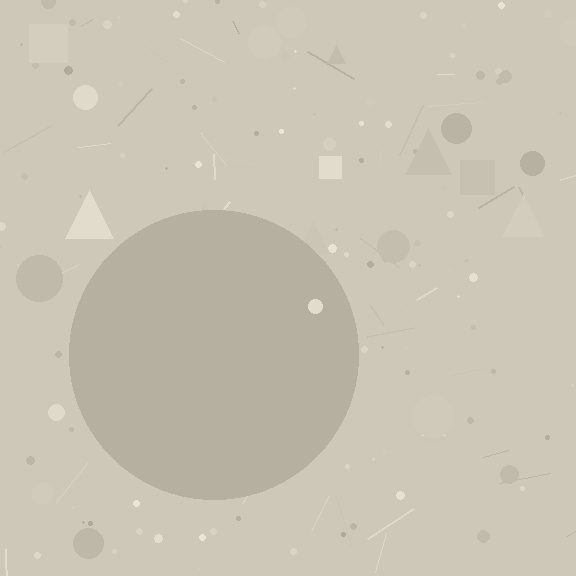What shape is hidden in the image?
A circle is hidden in the image.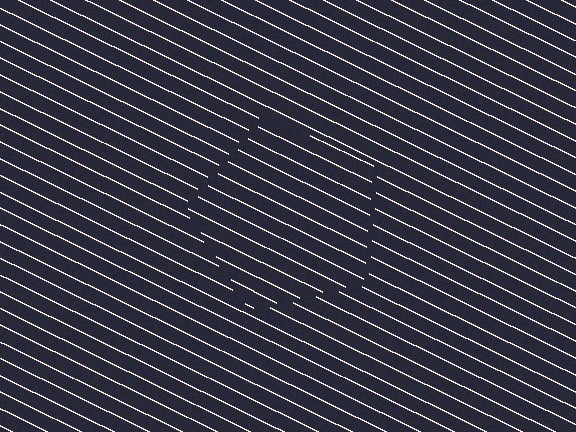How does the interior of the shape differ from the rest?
The interior of the shape contains the same grating, shifted by half a period — the contour is defined by the phase discontinuity where line-ends from the inner and outer gratings abut.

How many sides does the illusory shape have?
5 sides — the line-ends trace a pentagon.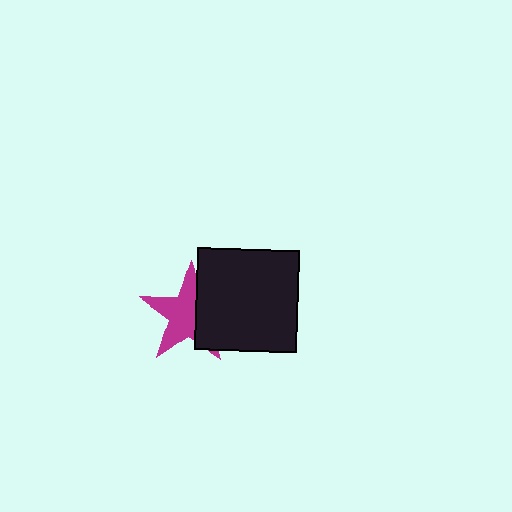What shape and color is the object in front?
The object in front is a black square.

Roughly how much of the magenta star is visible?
About half of it is visible (roughly 63%).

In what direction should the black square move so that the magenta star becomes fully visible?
The black square should move right. That is the shortest direction to clear the overlap and leave the magenta star fully visible.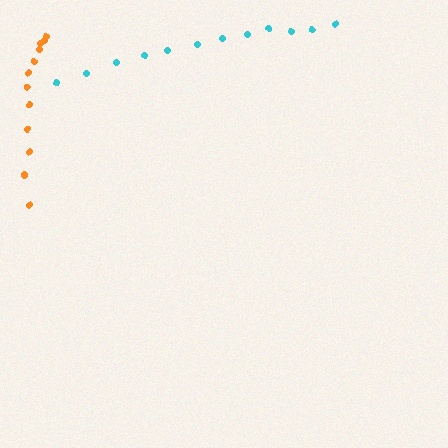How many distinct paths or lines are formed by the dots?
There are 2 distinct paths.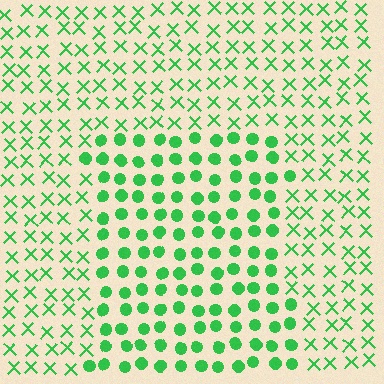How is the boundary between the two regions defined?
The boundary is defined by a change in element shape: circles inside vs. X marks outside. All elements share the same color and spacing.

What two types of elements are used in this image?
The image uses circles inside the rectangle region and X marks outside it.